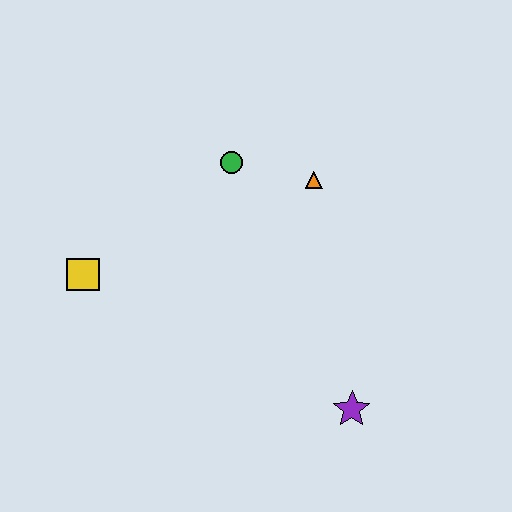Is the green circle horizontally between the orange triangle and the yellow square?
Yes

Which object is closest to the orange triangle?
The green circle is closest to the orange triangle.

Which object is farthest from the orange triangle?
The yellow square is farthest from the orange triangle.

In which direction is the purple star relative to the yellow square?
The purple star is to the right of the yellow square.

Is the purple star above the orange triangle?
No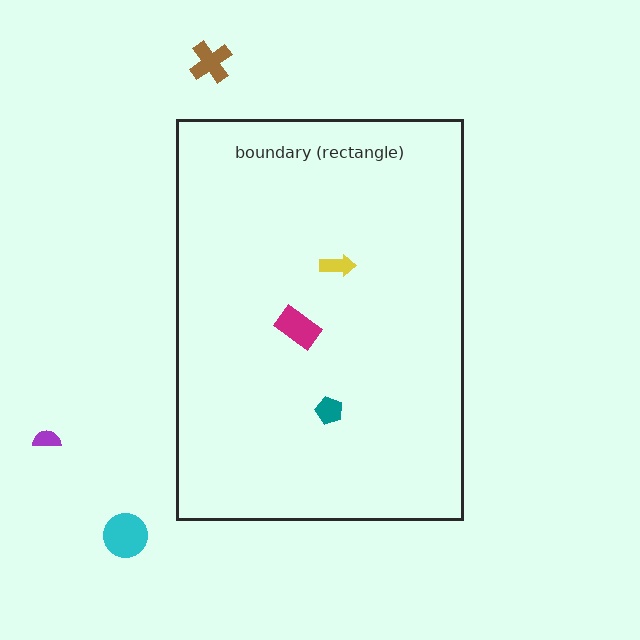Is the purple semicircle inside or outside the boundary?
Outside.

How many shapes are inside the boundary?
3 inside, 3 outside.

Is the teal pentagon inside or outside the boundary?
Inside.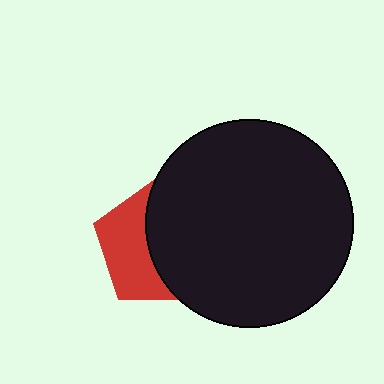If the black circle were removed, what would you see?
You would see the complete red pentagon.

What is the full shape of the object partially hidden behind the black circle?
The partially hidden object is a red pentagon.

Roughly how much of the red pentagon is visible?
A small part of it is visible (roughly 44%).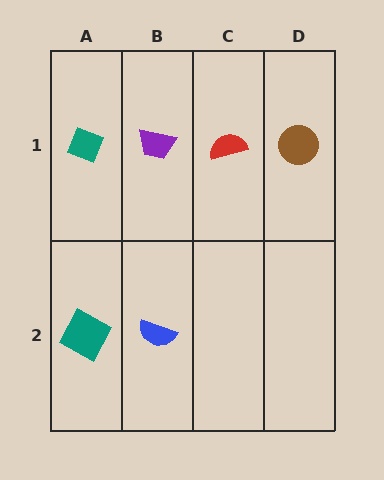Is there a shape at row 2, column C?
No, that cell is empty.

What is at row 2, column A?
A teal square.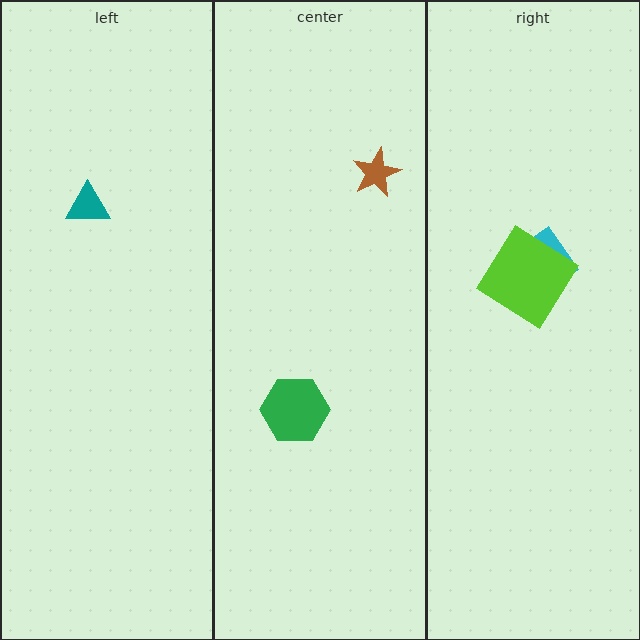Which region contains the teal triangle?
The left region.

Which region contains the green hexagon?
The center region.